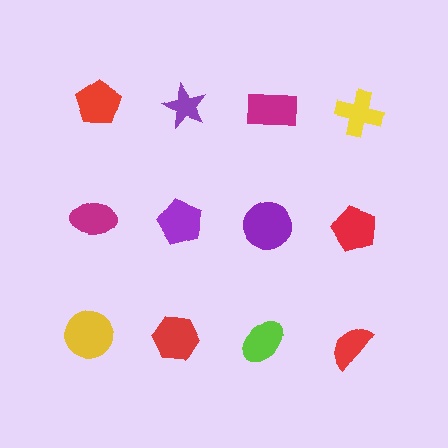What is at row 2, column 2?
A purple pentagon.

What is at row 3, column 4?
A red semicircle.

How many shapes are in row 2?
4 shapes.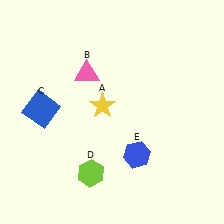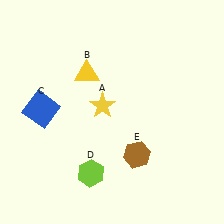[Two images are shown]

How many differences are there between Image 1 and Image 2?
There are 2 differences between the two images.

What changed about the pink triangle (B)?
In Image 1, B is pink. In Image 2, it changed to yellow.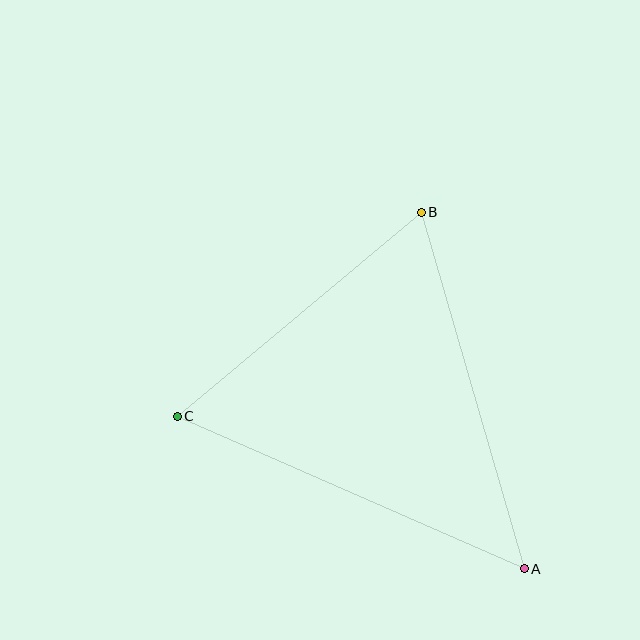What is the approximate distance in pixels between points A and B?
The distance between A and B is approximately 371 pixels.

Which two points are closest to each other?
Points B and C are closest to each other.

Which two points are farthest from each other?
Points A and C are farthest from each other.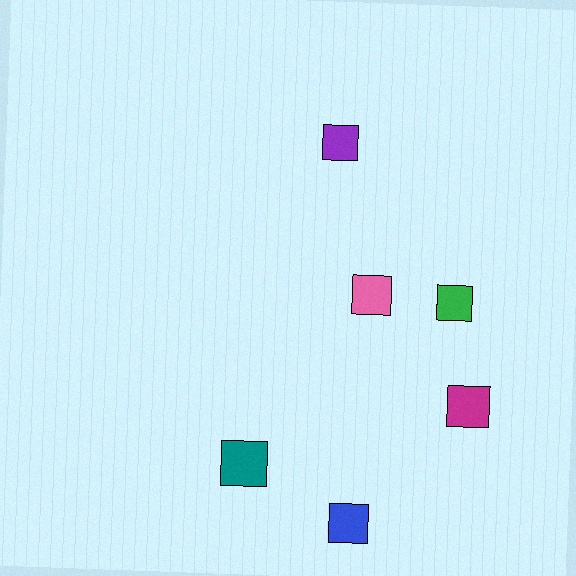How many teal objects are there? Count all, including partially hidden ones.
There is 1 teal object.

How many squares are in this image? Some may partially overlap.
There are 6 squares.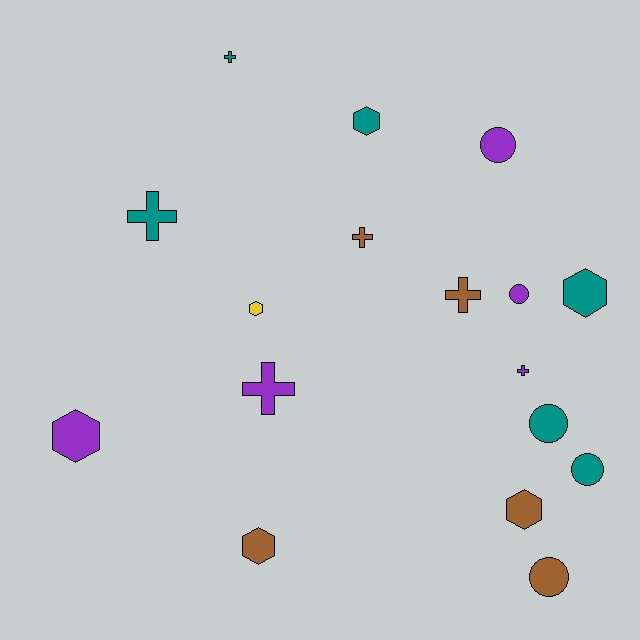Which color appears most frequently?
Teal, with 6 objects.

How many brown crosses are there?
There are 2 brown crosses.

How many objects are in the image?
There are 17 objects.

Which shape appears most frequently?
Cross, with 6 objects.